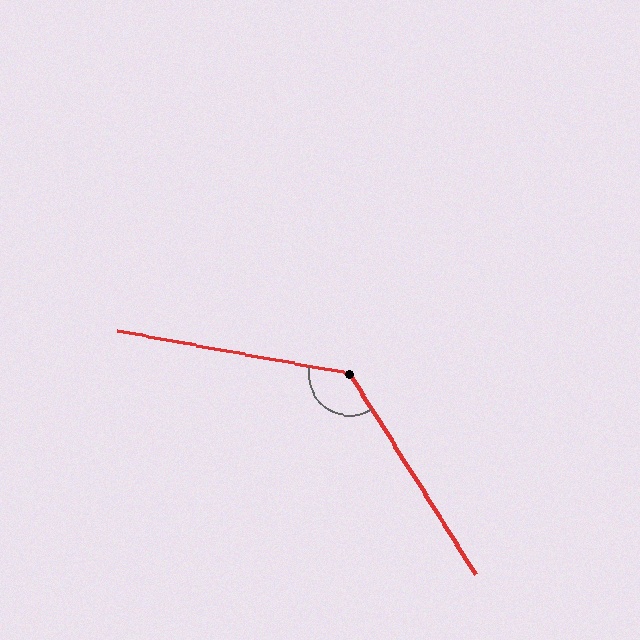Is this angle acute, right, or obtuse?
It is obtuse.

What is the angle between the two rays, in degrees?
Approximately 133 degrees.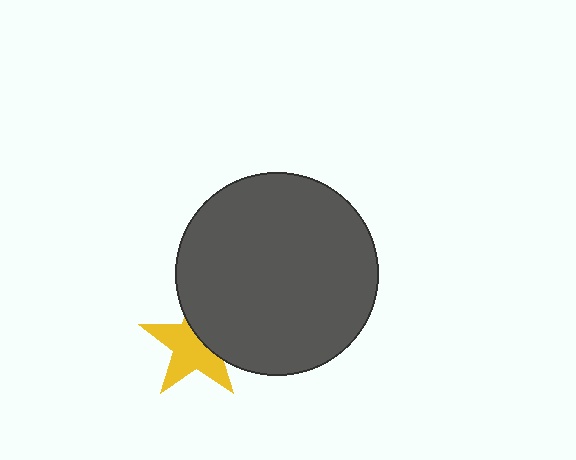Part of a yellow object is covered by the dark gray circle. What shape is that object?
It is a star.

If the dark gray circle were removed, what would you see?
You would see the complete yellow star.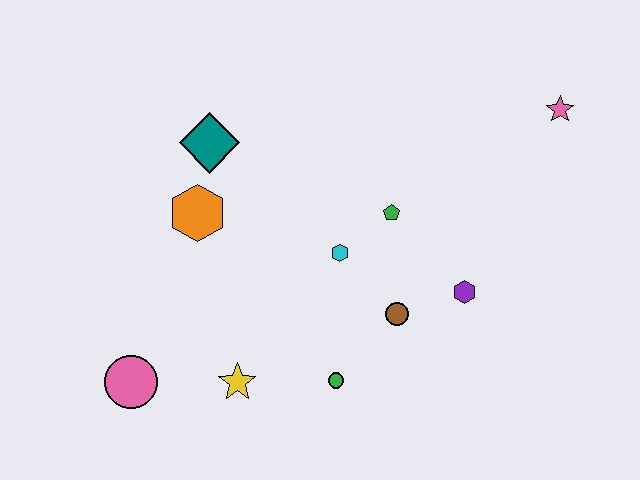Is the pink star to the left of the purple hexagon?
No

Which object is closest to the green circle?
The brown circle is closest to the green circle.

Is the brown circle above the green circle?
Yes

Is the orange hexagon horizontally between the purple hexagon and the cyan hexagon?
No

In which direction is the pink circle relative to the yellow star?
The pink circle is to the left of the yellow star.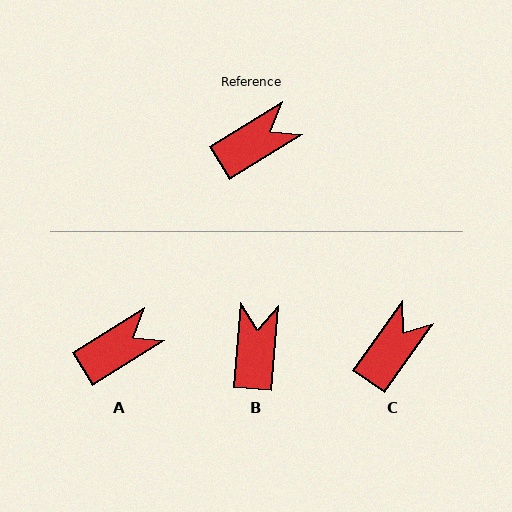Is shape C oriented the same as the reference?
No, it is off by about 23 degrees.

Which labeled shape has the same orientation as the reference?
A.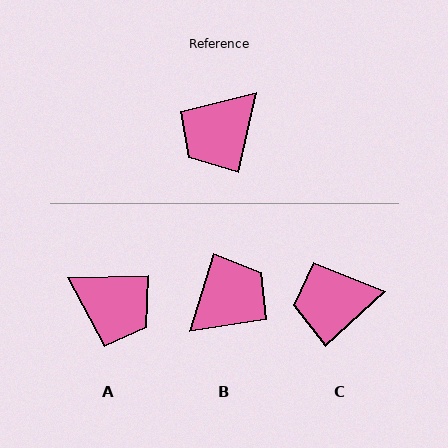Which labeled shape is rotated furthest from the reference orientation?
B, about 175 degrees away.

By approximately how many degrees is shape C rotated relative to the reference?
Approximately 35 degrees clockwise.